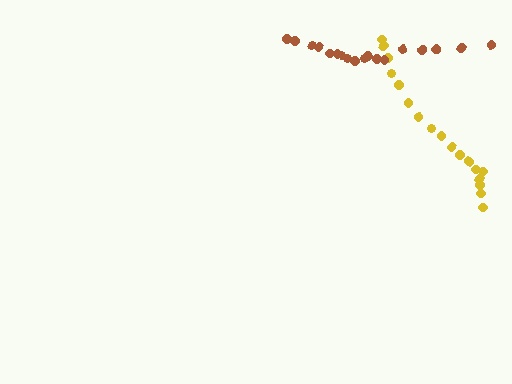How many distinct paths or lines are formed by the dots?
There are 2 distinct paths.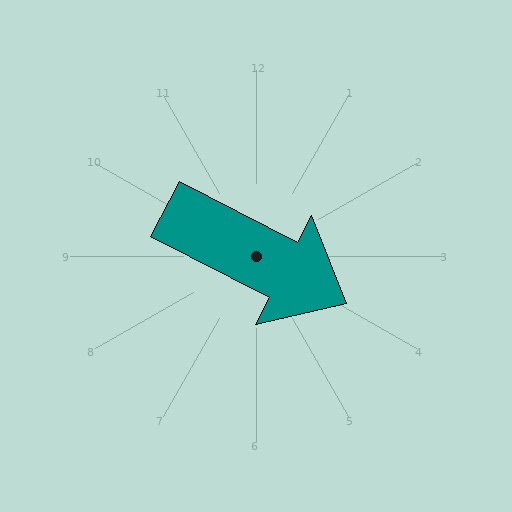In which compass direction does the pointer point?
Southeast.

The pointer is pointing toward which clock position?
Roughly 4 o'clock.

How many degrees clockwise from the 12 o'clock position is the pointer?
Approximately 117 degrees.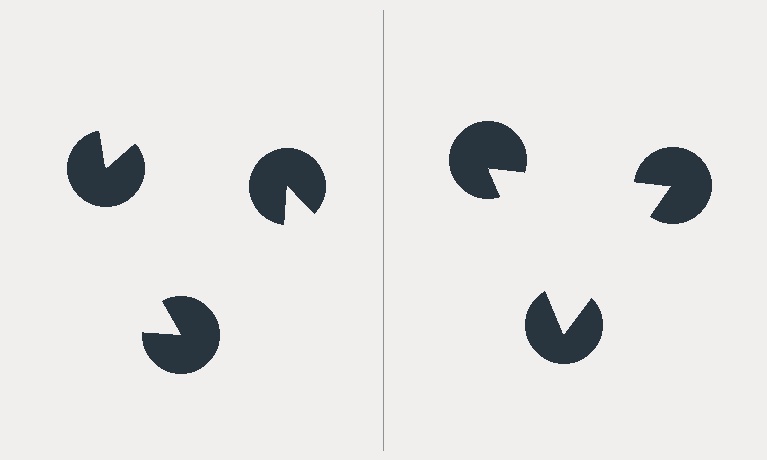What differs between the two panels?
The pac-man discs are positioned identically on both sides; only the wedge orientations differ. On the right they align to a triangle; on the left they are misaligned.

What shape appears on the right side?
An illusory triangle.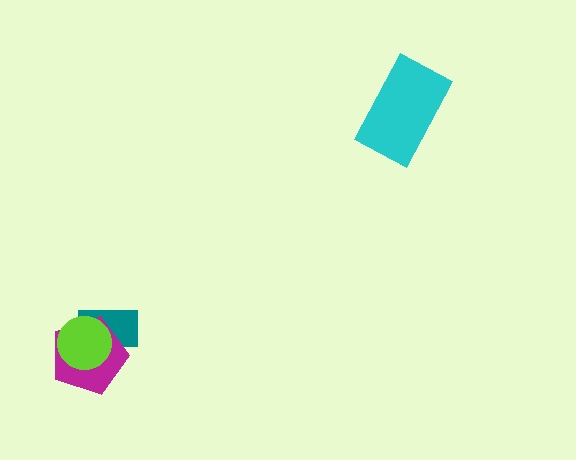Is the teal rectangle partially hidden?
Yes, it is partially covered by another shape.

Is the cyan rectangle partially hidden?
No, no other shape covers it.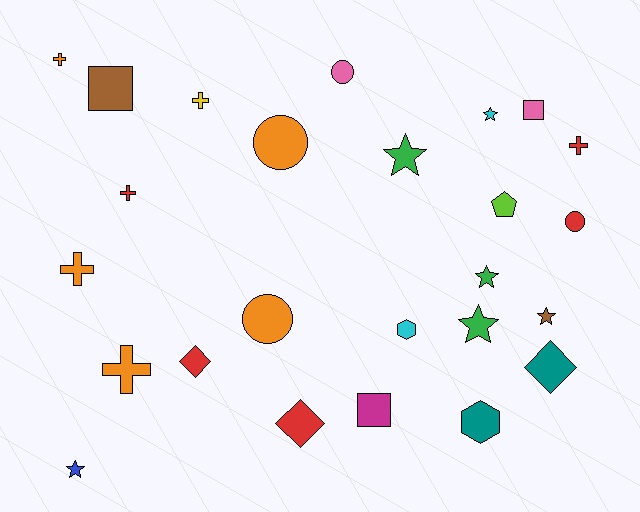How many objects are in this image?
There are 25 objects.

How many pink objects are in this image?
There are 2 pink objects.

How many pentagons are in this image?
There is 1 pentagon.